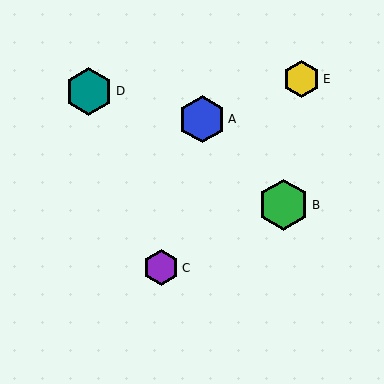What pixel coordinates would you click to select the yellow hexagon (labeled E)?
Click at (301, 79) to select the yellow hexagon E.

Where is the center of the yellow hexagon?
The center of the yellow hexagon is at (301, 79).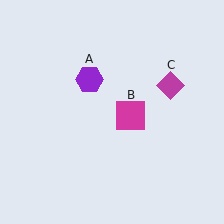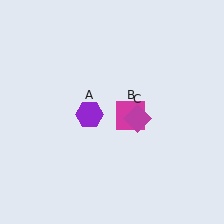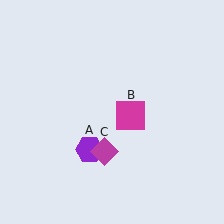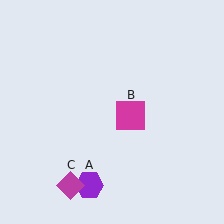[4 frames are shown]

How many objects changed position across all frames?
2 objects changed position: purple hexagon (object A), magenta diamond (object C).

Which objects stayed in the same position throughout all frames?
Magenta square (object B) remained stationary.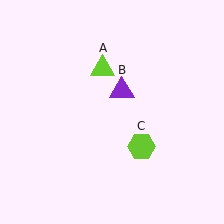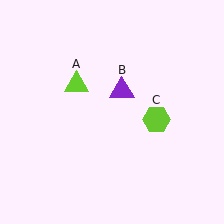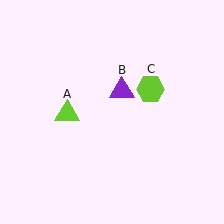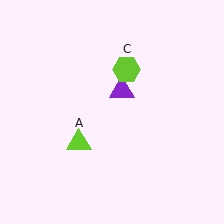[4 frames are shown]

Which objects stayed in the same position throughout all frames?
Purple triangle (object B) remained stationary.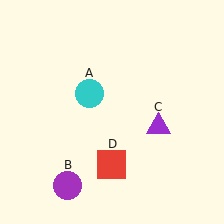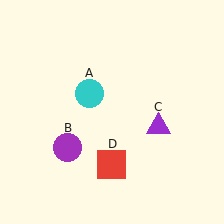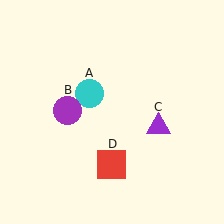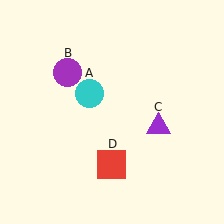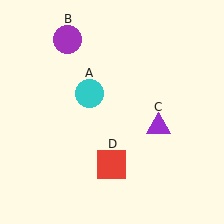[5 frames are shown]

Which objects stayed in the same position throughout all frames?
Cyan circle (object A) and purple triangle (object C) and red square (object D) remained stationary.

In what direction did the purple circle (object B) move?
The purple circle (object B) moved up.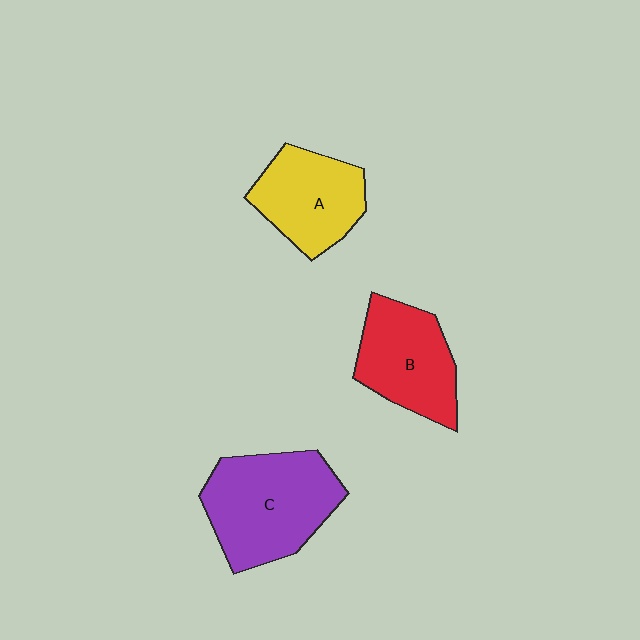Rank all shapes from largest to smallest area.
From largest to smallest: C (purple), B (red), A (yellow).